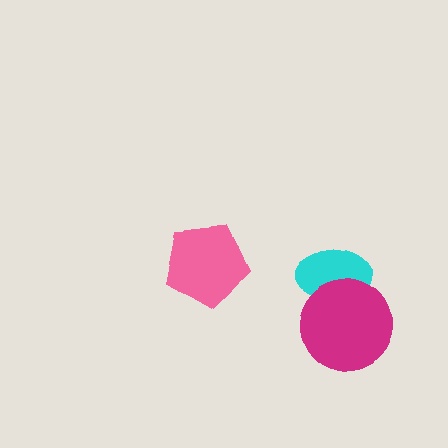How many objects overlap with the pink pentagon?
0 objects overlap with the pink pentagon.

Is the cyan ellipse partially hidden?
Yes, it is partially covered by another shape.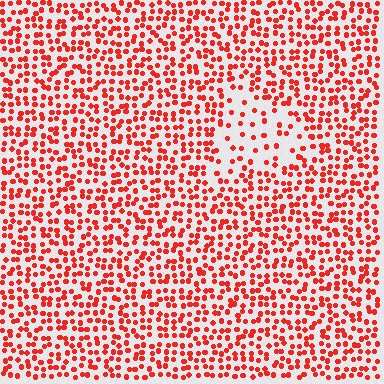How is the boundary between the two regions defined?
The boundary is defined by a change in element density (approximately 2.3x ratio). All elements are the same color, size, and shape.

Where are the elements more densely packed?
The elements are more densely packed outside the triangle boundary.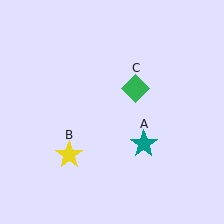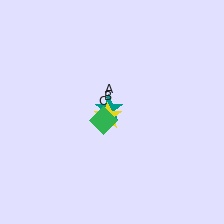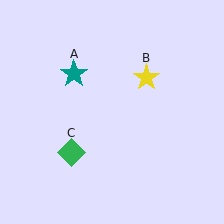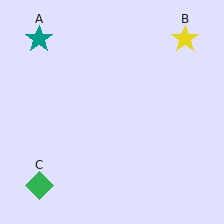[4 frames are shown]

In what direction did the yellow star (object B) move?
The yellow star (object B) moved up and to the right.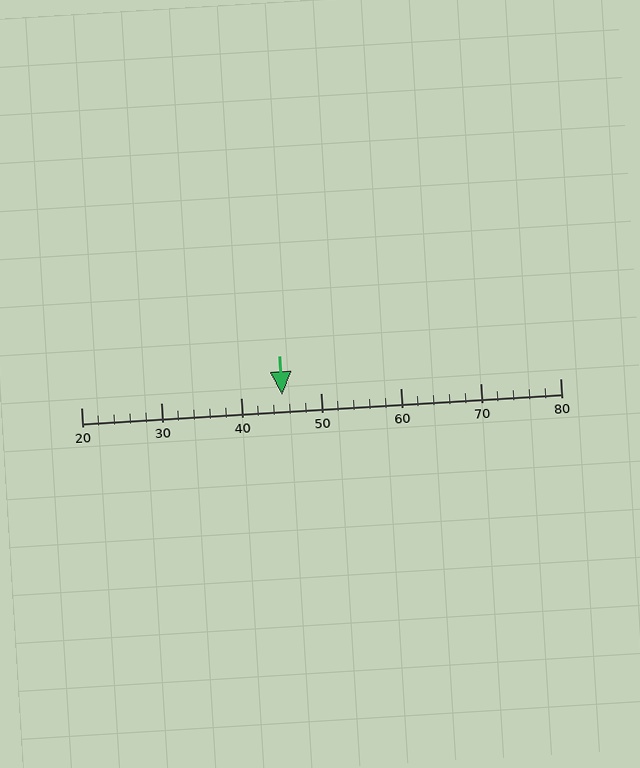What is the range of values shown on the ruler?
The ruler shows values from 20 to 80.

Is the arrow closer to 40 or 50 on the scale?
The arrow is closer to 50.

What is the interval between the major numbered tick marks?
The major tick marks are spaced 10 units apart.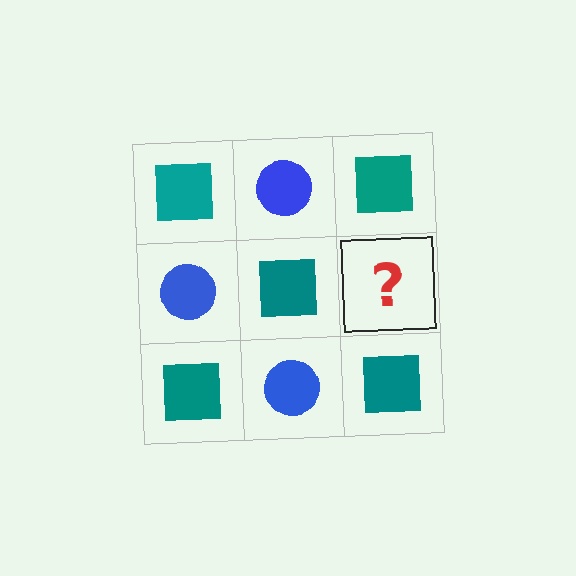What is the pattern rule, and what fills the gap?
The rule is that it alternates teal square and blue circle in a checkerboard pattern. The gap should be filled with a blue circle.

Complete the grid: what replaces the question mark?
The question mark should be replaced with a blue circle.